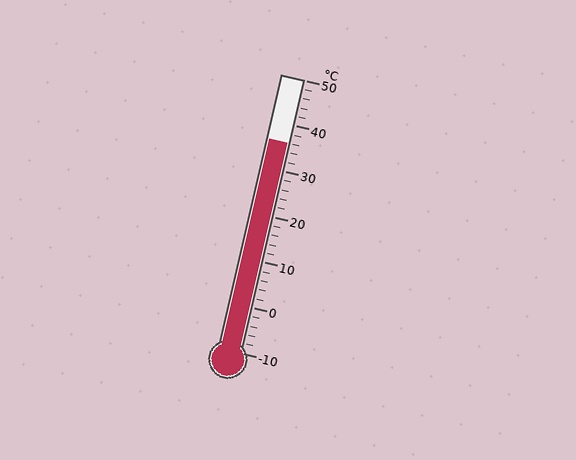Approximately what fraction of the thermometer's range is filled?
The thermometer is filled to approximately 75% of its range.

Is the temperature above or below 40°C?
The temperature is below 40°C.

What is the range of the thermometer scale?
The thermometer scale ranges from -10°C to 50°C.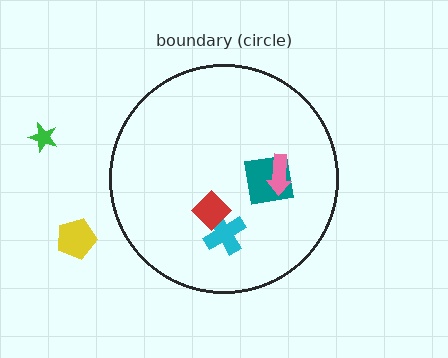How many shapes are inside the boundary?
4 inside, 2 outside.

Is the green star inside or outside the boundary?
Outside.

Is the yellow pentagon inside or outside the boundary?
Outside.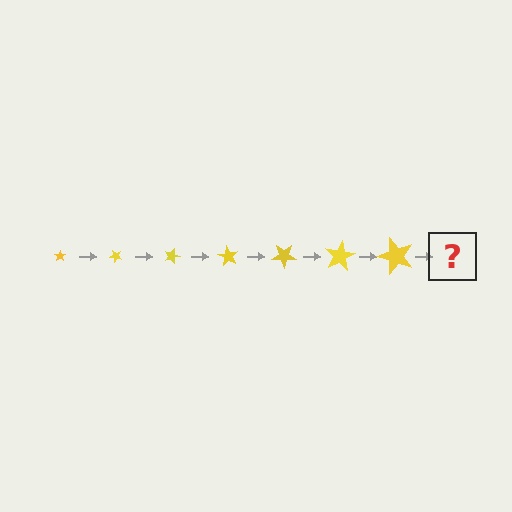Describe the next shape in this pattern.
It should be a star, larger than the previous one and rotated 315 degrees from the start.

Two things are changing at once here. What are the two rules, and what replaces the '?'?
The two rules are that the star grows larger each step and it rotates 45 degrees each step. The '?' should be a star, larger than the previous one and rotated 315 degrees from the start.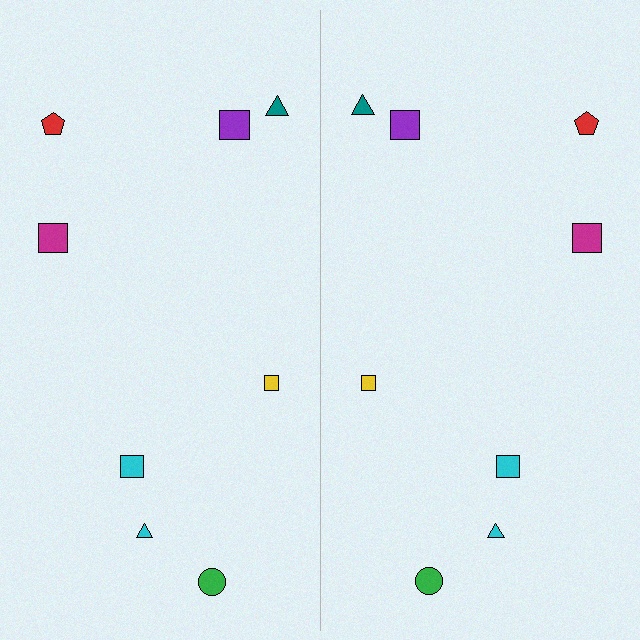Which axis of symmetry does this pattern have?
The pattern has a vertical axis of symmetry running through the center of the image.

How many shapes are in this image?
There are 16 shapes in this image.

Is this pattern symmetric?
Yes, this pattern has bilateral (reflection) symmetry.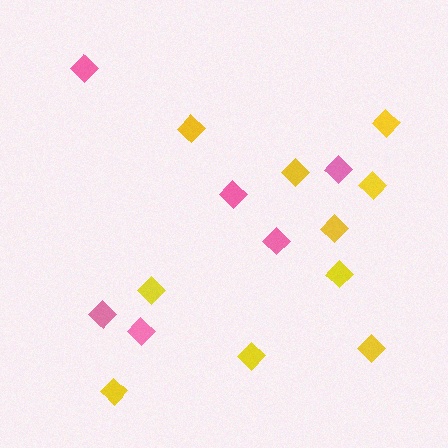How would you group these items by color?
There are 2 groups: one group of pink diamonds (6) and one group of yellow diamonds (10).